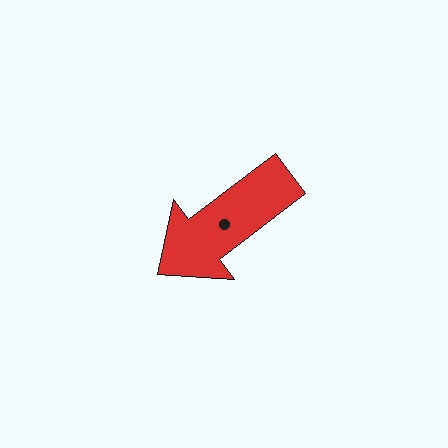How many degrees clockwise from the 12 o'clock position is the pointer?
Approximately 233 degrees.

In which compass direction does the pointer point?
Southwest.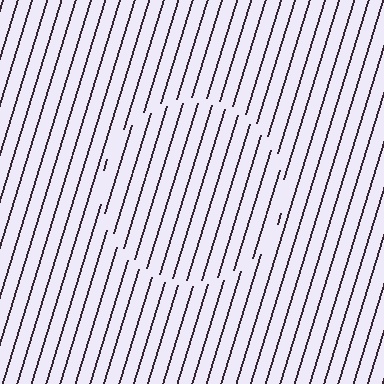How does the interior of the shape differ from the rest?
The interior of the shape contains the same grating, shifted by half a period — the contour is defined by the phase discontinuity where line-ends from the inner and outer gratings abut.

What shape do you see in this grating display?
An illusory circle. The interior of the shape contains the same grating, shifted by half a period — the contour is defined by the phase discontinuity where line-ends from the inner and outer gratings abut.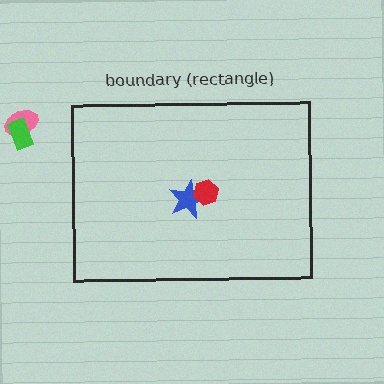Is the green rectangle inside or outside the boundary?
Outside.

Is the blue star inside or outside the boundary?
Inside.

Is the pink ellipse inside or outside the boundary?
Outside.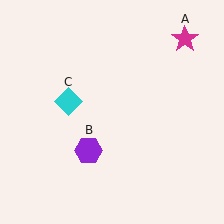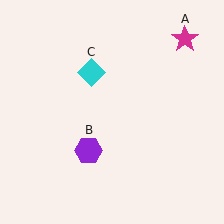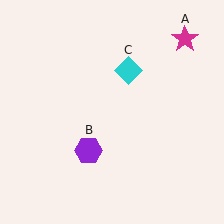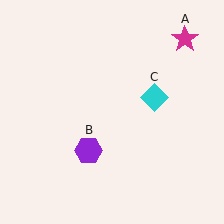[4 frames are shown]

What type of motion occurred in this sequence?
The cyan diamond (object C) rotated clockwise around the center of the scene.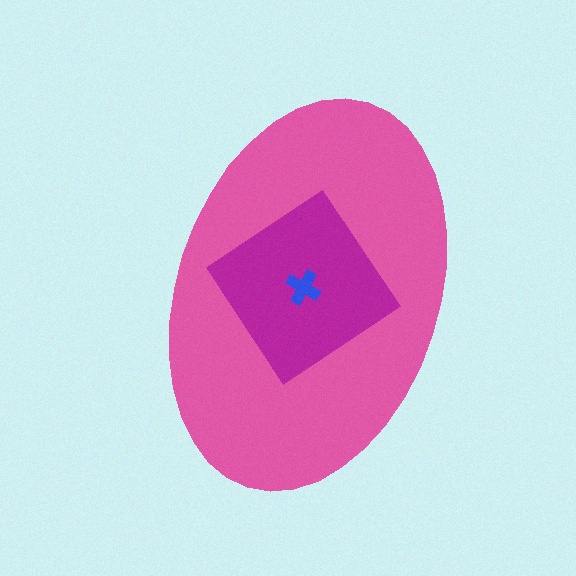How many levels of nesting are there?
3.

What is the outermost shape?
The pink ellipse.